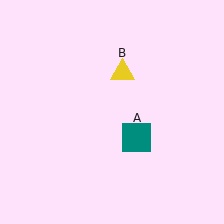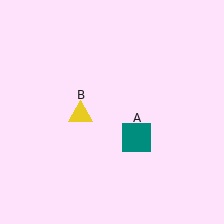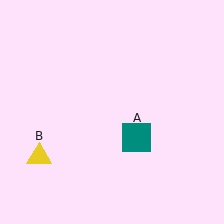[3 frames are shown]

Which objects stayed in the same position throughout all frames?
Teal square (object A) remained stationary.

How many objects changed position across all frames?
1 object changed position: yellow triangle (object B).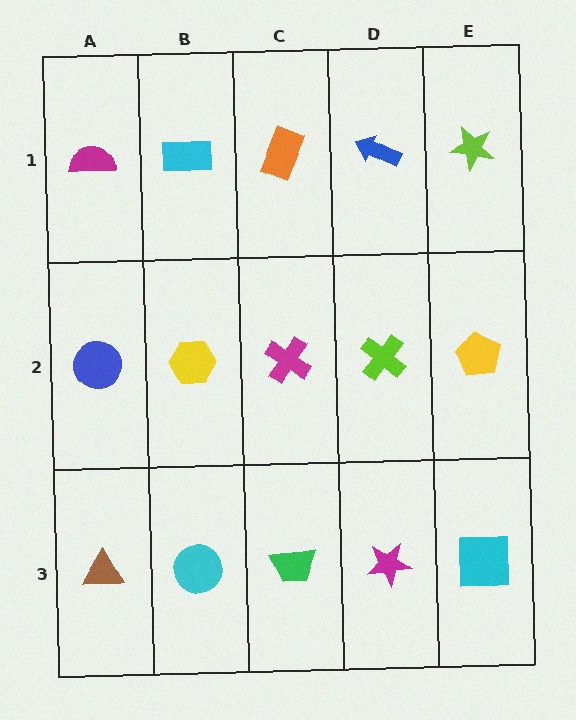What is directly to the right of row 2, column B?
A magenta cross.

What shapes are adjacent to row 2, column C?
An orange rectangle (row 1, column C), a green trapezoid (row 3, column C), a yellow hexagon (row 2, column B), a lime cross (row 2, column D).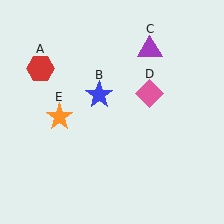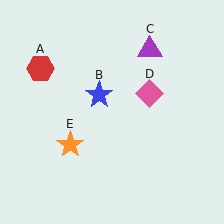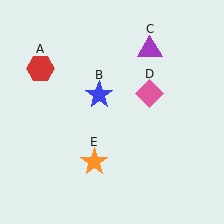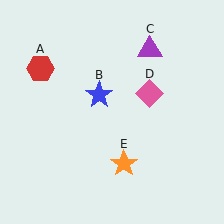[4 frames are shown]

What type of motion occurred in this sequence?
The orange star (object E) rotated counterclockwise around the center of the scene.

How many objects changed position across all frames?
1 object changed position: orange star (object E).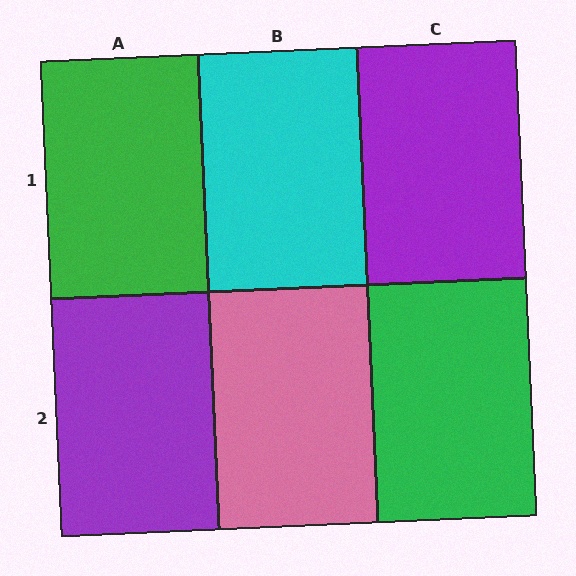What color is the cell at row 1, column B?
Cyan.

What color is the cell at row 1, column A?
Green.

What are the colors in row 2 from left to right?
Purple, pink, green.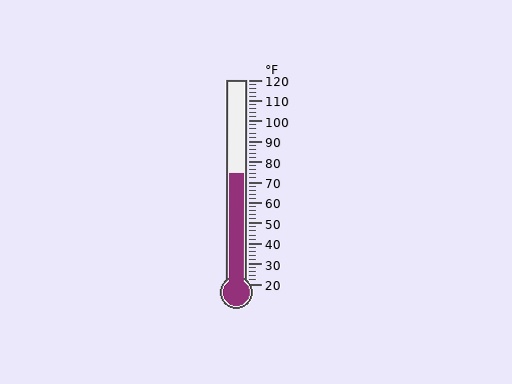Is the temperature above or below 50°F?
The temperature is above 50°F.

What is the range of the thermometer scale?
The thermometer scale ranges from 20°F to 120°F.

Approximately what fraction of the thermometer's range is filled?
The thermometer is filled to approximately 55% of its range.